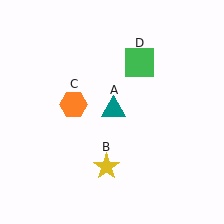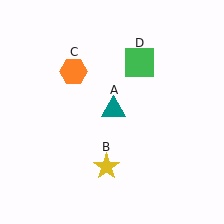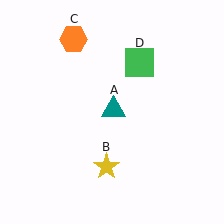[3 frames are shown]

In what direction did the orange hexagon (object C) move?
The orange hexagon (object C) moved up.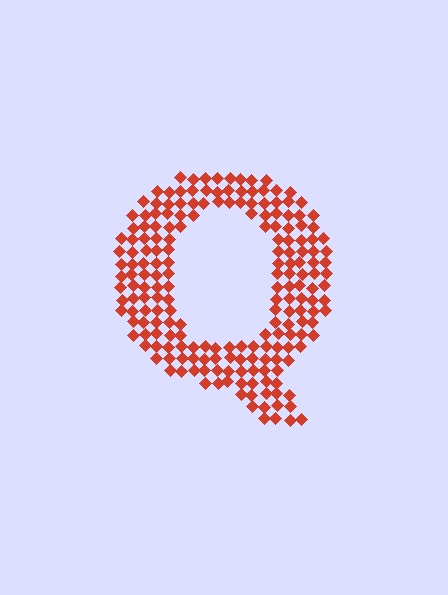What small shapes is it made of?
It is made of small diamonds.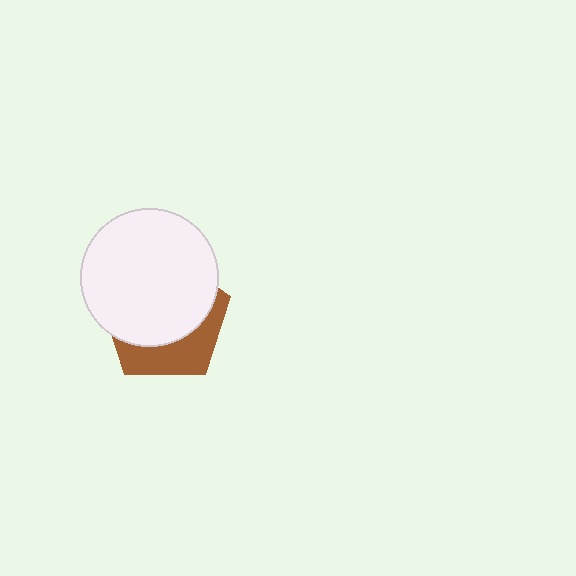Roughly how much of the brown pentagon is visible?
A small part of it is visible (roughly 34%).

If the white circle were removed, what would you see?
You would see the complete brown pentagon.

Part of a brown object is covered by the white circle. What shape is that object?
It is a pentagon.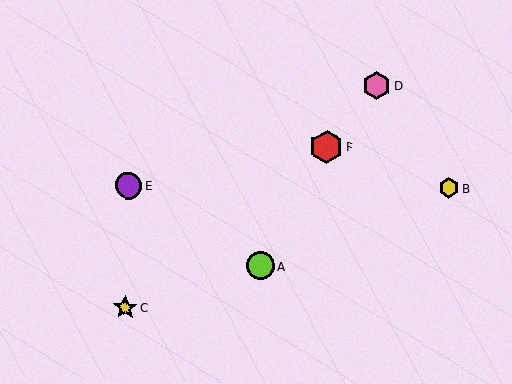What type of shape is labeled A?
Shape A is a lime circle.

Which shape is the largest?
The red hexagon (labeled F) is the largest.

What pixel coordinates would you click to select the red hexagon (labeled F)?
Click at (327, 147) to select the red hexagon F.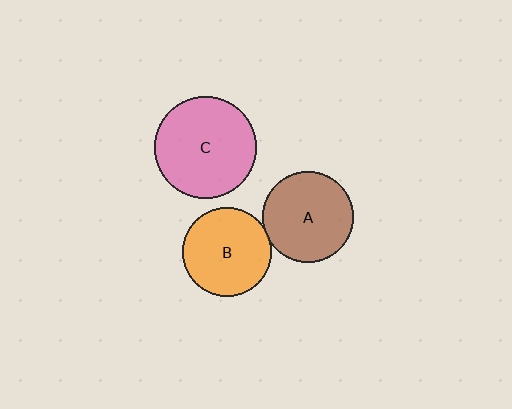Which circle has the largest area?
Circle C (pink).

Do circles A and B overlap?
Yes.